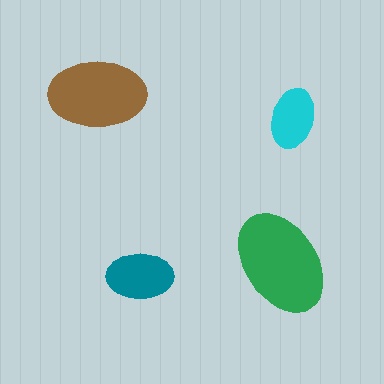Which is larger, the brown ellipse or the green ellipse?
The green one.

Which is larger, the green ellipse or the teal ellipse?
The green one.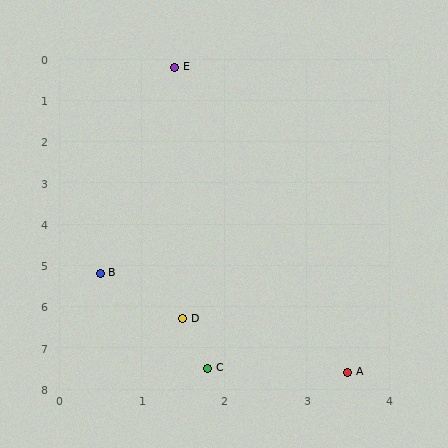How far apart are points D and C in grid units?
Points D and C are about 1.2 grid units apart.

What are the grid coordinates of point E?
Point E is at approximately (1.4, 0.2).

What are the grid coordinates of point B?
Point B is at approximately (0.5, 5.2).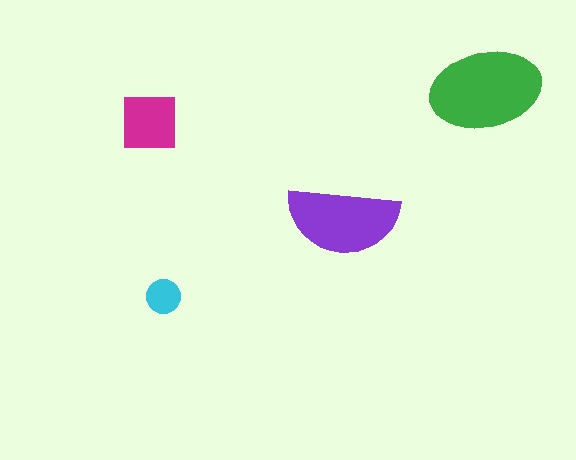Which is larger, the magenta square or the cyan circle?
The magenta square.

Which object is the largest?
The green ellipse.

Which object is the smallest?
The cyan circle.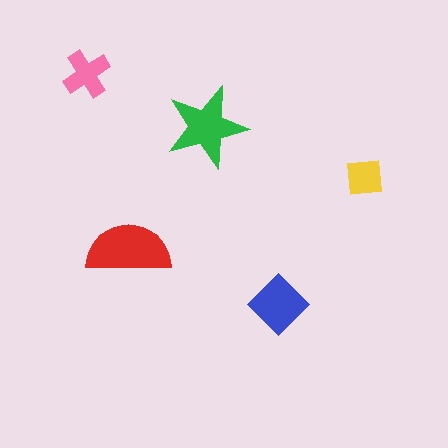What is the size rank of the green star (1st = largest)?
2nd.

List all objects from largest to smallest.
The red semicircle, the green star, the blue diamond, the pink cross, the yellow square.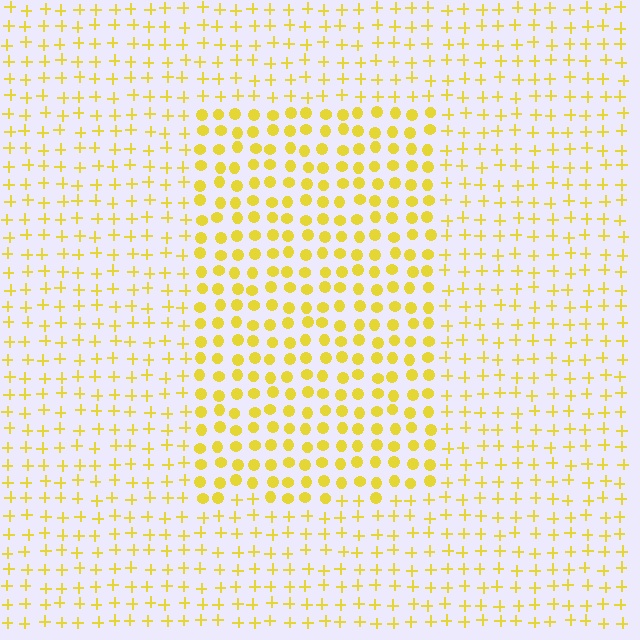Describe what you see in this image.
The image is filled with small yellow elements arranged in a uniform grid. A rectangle-shaped region contains circles, while the surrounding area contains plus signs. The boundary is defined purely by the change in element shape.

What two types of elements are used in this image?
The image uses circles inside the rectangle region and plus signs outside it.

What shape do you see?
I see a rectangle.